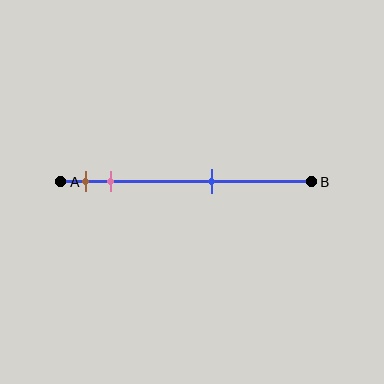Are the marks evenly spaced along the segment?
No, the marks are not evenly spaced.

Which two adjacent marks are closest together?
The brown and pink marks are the closest adjacent pair.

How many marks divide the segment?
There are 3 marks dividing the segment.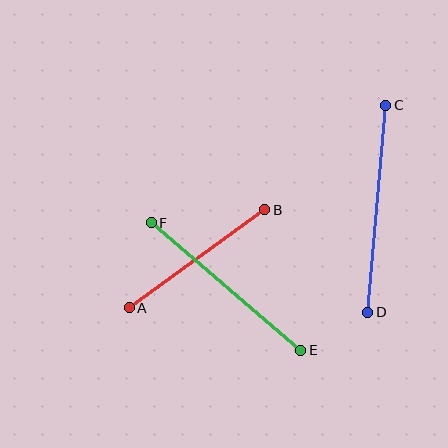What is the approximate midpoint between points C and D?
The midpoint is at approximately (377, 209) pixels.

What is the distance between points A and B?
The distance is approximately 168 pixels.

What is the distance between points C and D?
The distance is approximately 208 pixels.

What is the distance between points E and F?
The distance is approximately 196 pixels.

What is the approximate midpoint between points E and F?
The midpoint is at approximately (226, 286) pixels.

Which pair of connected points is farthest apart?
Points C and D are farthest apart.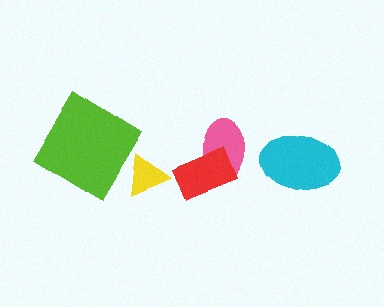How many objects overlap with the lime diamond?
0 objects overlap with the lime diamond.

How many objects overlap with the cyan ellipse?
0 objects overlap with the cyan ellipse.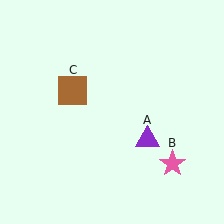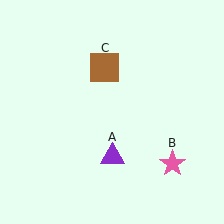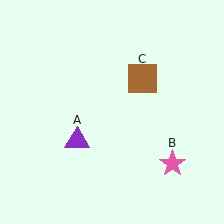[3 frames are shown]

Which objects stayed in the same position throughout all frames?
Pink star (object B) remained stationary.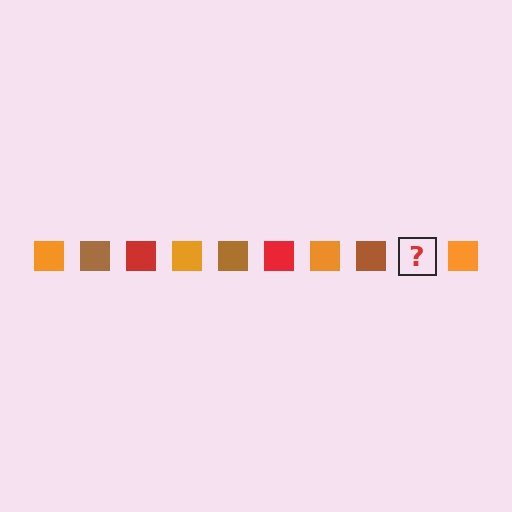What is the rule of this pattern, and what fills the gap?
The rule is that the pattern cycles through orange, brown, red squares. The gap should be filled with a red square.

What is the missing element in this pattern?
The missing element is a red square.